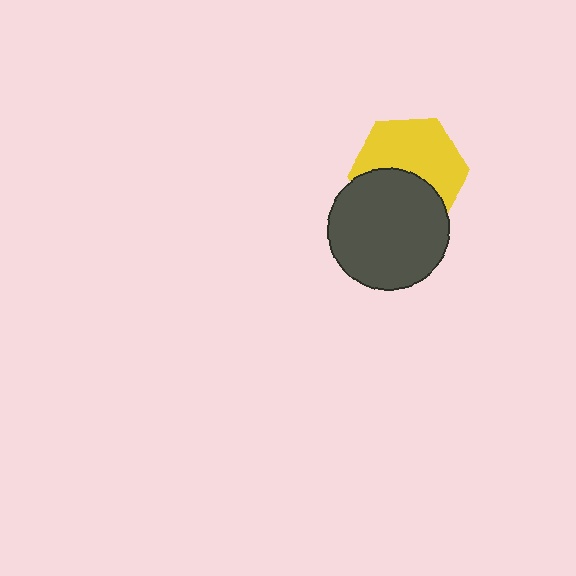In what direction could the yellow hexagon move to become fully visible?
The yellow hexagon could move up. That would shift it out from behind the dark gray circle entirely.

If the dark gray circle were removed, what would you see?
You would see the complete yellow hexagon.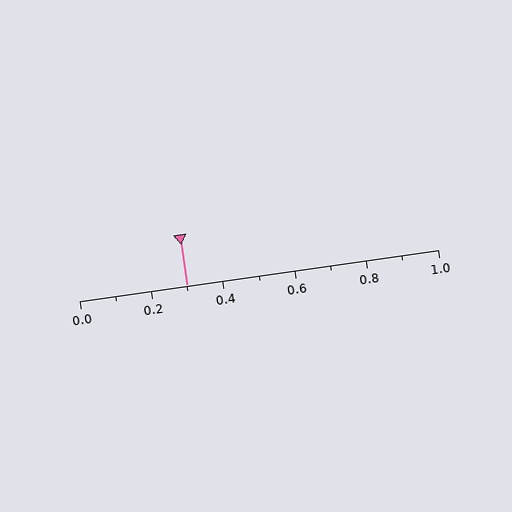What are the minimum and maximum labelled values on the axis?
The axis runs from 0.0 to 1.0.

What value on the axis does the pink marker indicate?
The marker indicates approximately 0.3.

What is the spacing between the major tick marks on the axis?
The major ticks are spaced 0.2 apart.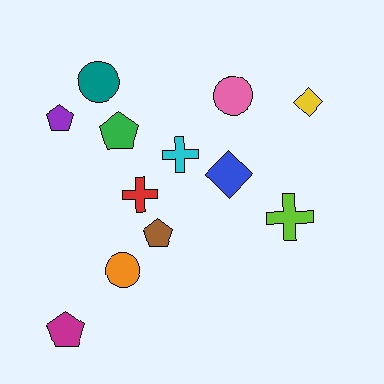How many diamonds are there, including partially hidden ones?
There are 2 diamonds.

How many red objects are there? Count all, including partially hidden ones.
There is 1 red object.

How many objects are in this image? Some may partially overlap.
There are 12 objects.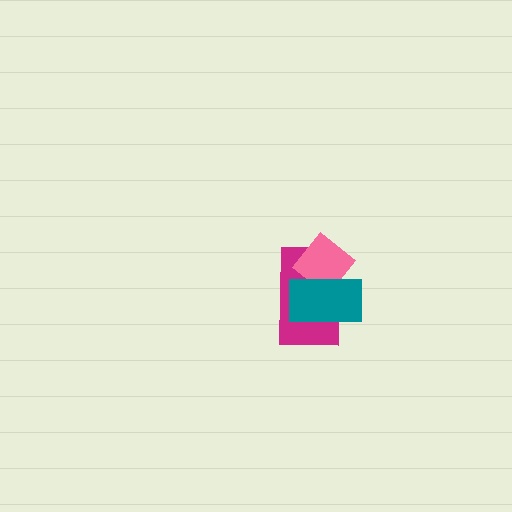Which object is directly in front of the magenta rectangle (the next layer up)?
The pink diamond is directly in front of the magenta rectangle.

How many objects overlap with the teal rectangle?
2 objects overlap with the teal rectangle.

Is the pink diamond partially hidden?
Yes, it is partially covered by another shape.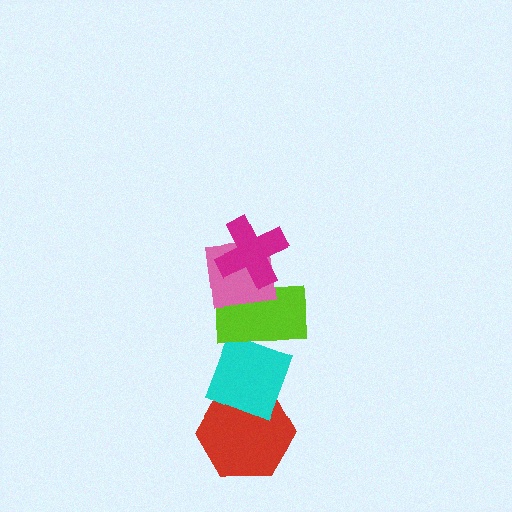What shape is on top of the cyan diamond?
The lime rectangle is on top of the cyan diamond.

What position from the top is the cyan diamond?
The cyan diamond is 4th from the top.